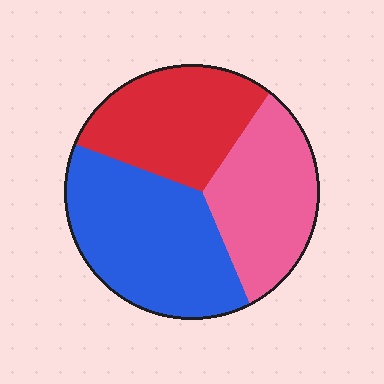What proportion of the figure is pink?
Pink takes up about one third (1/3) of the figure.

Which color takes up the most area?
Blue, at roughly 40%.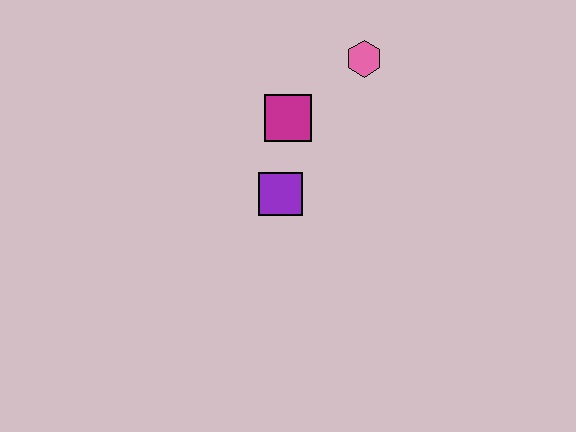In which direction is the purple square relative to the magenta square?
The purple square is below the magenta square.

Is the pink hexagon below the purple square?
No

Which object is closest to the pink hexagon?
The magenta square is closest to the pink hexagon.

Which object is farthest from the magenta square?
The pink hexagon is farthest from the magenta square.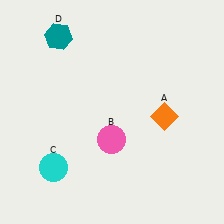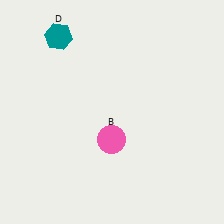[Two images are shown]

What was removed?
The orange diamond (A), the cyan circle (C) were removed in Image 2.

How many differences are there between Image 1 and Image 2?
There are 2 differences between the two images.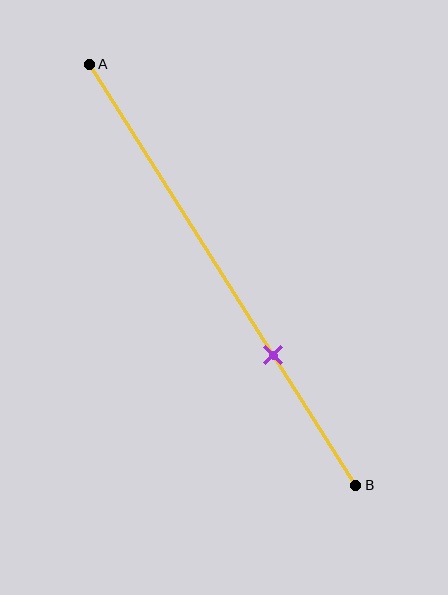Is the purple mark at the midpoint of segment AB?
No, the mark is at about 70% from A, not at the 50% midpoint.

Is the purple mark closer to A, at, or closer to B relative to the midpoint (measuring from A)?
The purple mark is closer to point B than the midpoint of segment AB.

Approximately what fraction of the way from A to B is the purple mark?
The purple mark is approximately 70% of the way from A to B.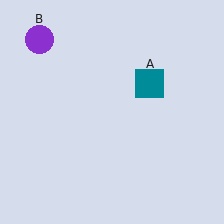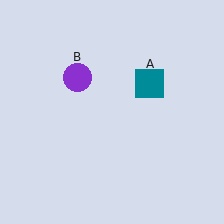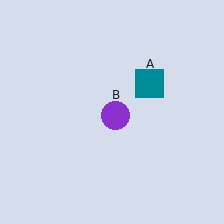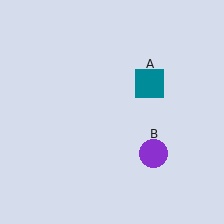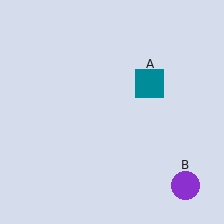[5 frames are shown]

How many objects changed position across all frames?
1 object changed position: purple circle (object B).